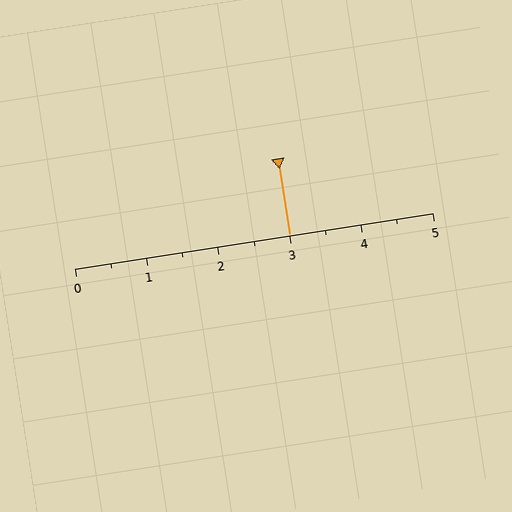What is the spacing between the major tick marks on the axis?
The major ticks are spaced 1 apart.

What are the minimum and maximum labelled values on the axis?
The axis runs from 0 to 5.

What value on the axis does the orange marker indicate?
The marker indicates approximately 3.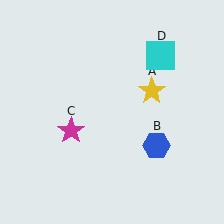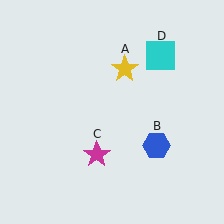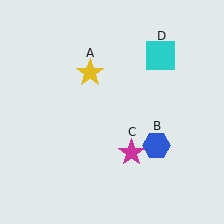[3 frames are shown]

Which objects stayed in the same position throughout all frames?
Blue hexagon (object B) and cyan square (object D) remained stationary.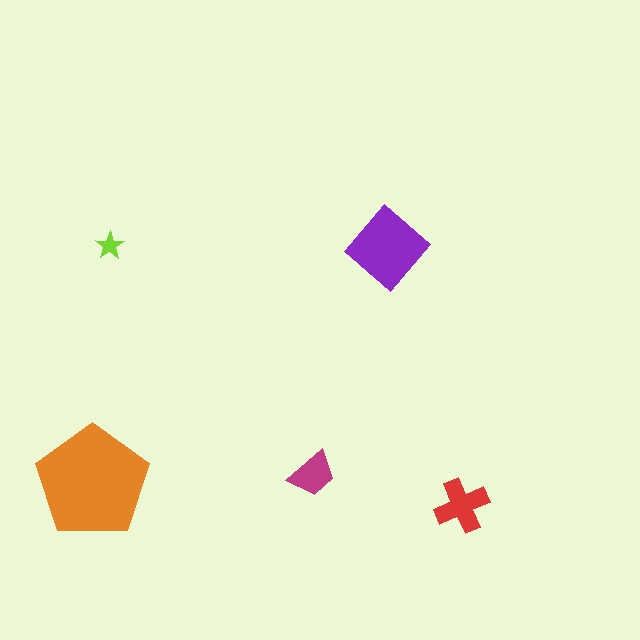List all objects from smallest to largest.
The lime star, the magenta trapezoid, the red cross, the purple diamond, the orange pentagon.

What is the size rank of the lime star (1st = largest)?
5th.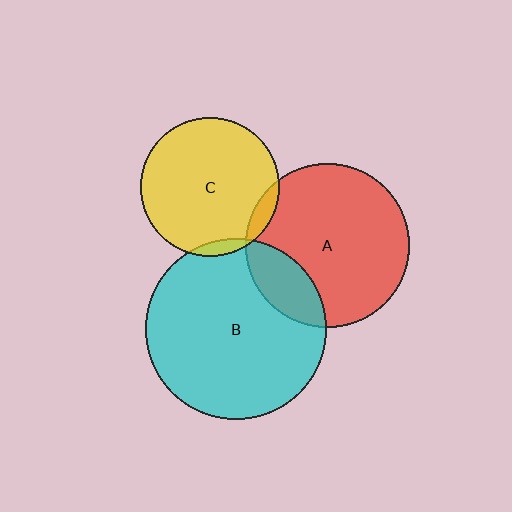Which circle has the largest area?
Circle B (cyan).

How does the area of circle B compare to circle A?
Approximately 1.2 times.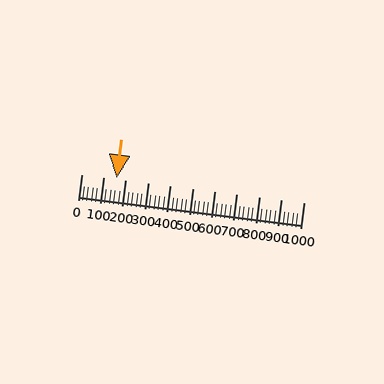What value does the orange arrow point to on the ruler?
The orange arrow points to approximately 160.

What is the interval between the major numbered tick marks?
The major tick marks are spaced 100 units apart.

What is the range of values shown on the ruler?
The ruler shows values from 0 to 1000.